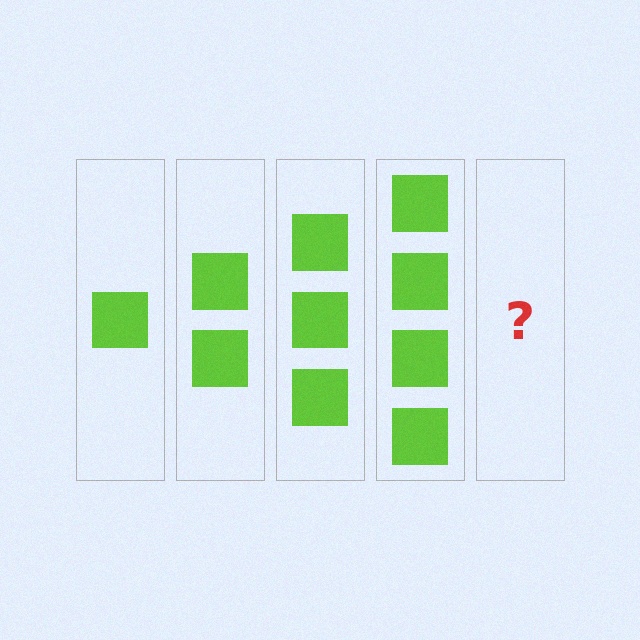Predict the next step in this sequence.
The next step is 5 squares.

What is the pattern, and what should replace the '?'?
The pattern is that each step adds one more square. The '?' should be 5 squares.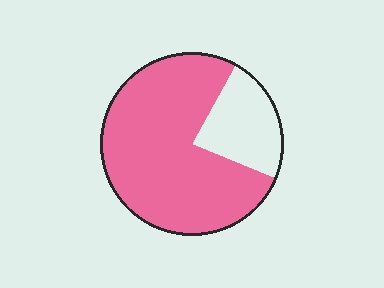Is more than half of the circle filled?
Yes.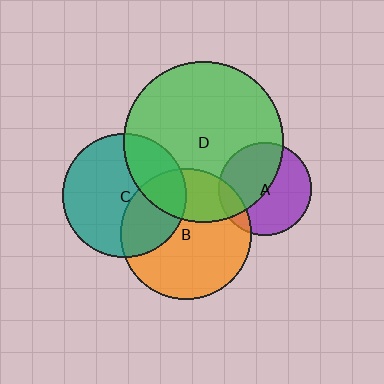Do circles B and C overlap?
Yes.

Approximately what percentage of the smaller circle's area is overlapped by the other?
Approximately 35%.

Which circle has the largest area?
Circle D (green).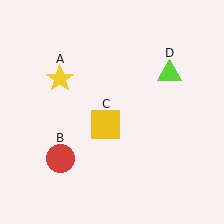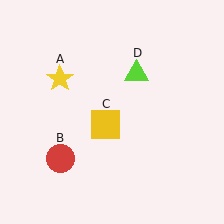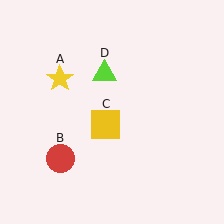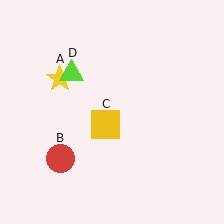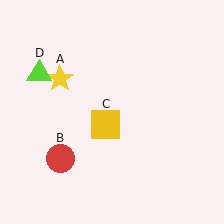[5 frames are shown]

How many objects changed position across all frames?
1 object changed position: lime triangle (object D).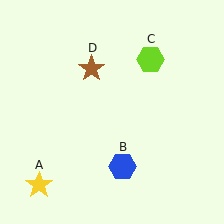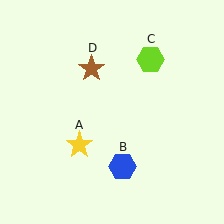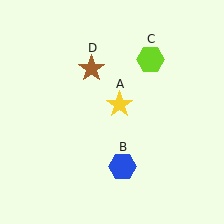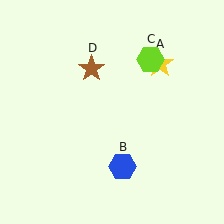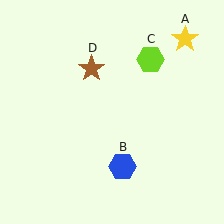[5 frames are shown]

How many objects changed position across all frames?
1 object changed position: yellow star (object A).